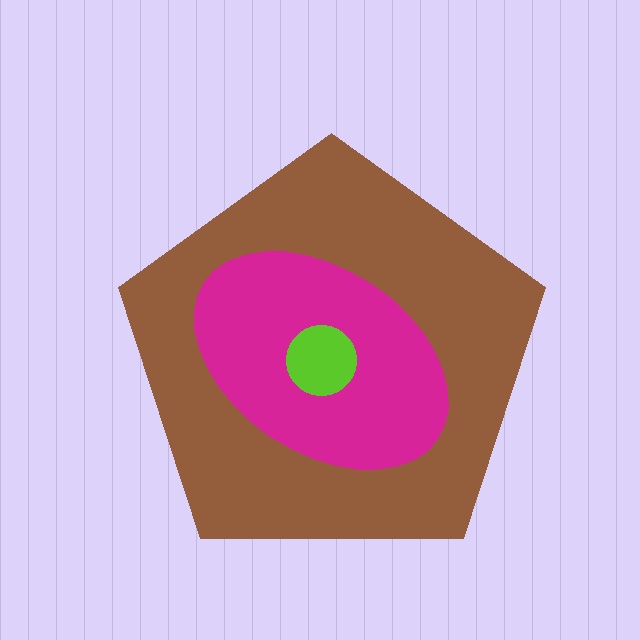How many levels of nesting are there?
3.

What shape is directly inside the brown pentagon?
The magenta ellipse.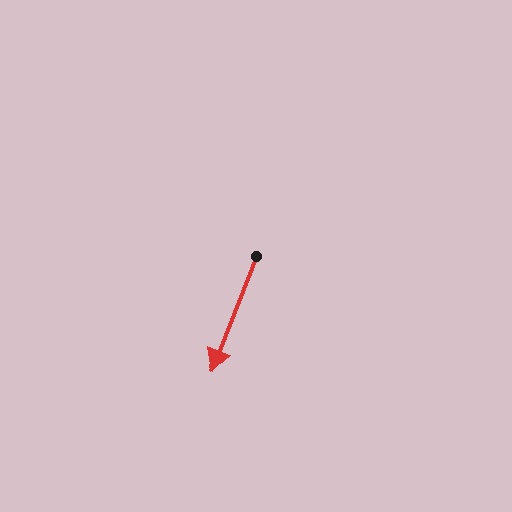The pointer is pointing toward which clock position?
Roughly 7 o'clock.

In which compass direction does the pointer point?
South.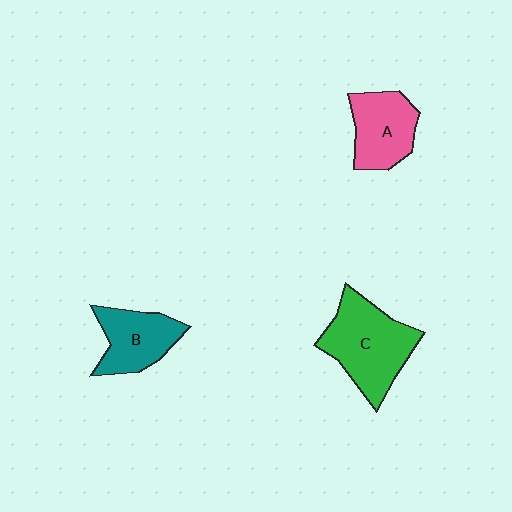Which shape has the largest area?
Shape C (green).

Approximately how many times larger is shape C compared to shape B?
Approximately 1.5 times.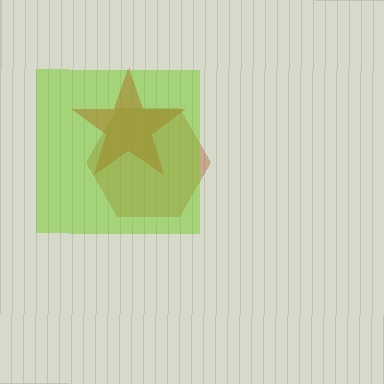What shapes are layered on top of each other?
The layered shapes are: a red star, a brown hexagon, a lime square.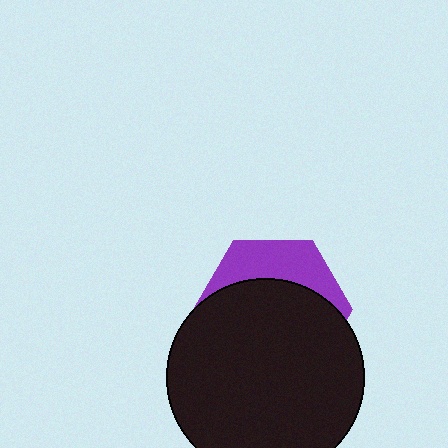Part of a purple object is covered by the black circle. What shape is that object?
It is a hexagon.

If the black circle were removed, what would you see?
You would see the complete purple hexagon.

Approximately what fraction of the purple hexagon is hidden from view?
Roughly 69% of the purple hexagon is hidden behind the black circle.